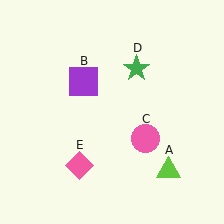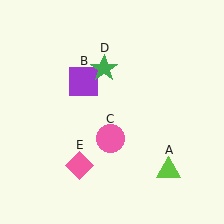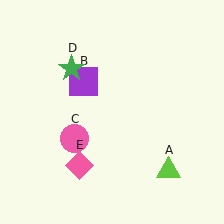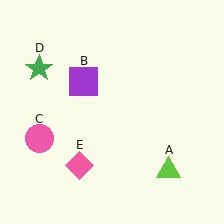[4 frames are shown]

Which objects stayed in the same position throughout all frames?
Lime triangle (object A) and purple square (object B) and pink diamond (object E) remained stationary.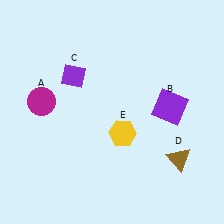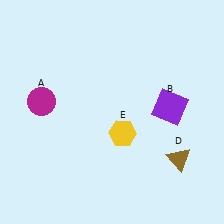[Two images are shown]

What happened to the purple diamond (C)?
The purple diamond (C) was removed in Image 2. It was in the top-left area of Image 1.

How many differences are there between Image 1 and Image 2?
There is 1 difference between the two images.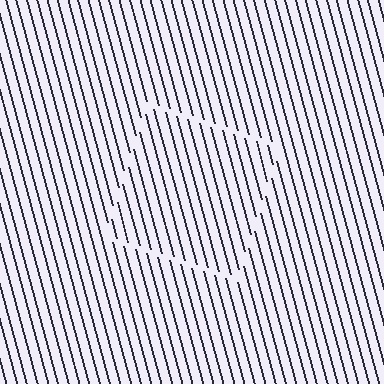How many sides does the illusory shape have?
4 sides — the line-ends trace a square.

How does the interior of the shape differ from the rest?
The interior of the shape contains the same grating, shifted by half a period — the contour is defined by the phase discontinuity where line-ends from the inner and outer gratings abut.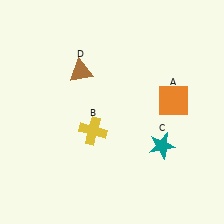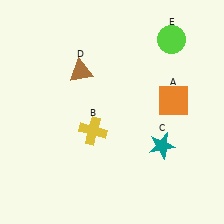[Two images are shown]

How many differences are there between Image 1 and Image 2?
There is 1 difference between the two images.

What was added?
A lime circle (E) was added in Image 2.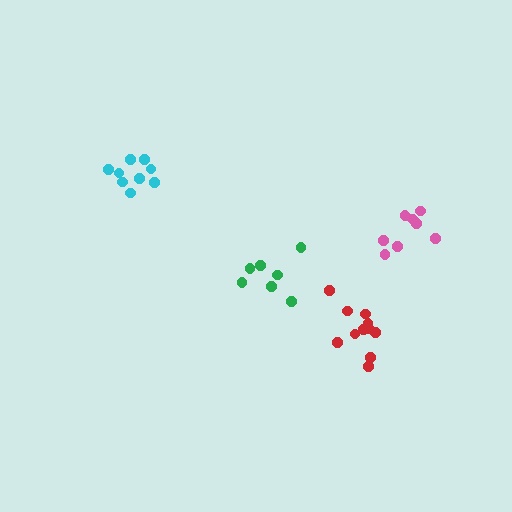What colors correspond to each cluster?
The clusters are colored: red, cyan, green, pink.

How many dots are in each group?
Group 1: 11 dots, Group 2: 9 dots, Group 3: 7 dots, Group 4: 8 dots (35 total).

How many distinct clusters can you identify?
There are 4 distinct clusters.